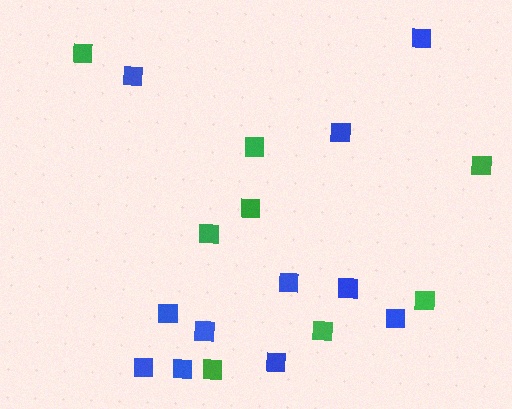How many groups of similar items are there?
There are 2 groups: one group of green squares (8) and one group of blue squares (11).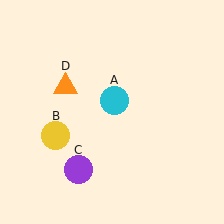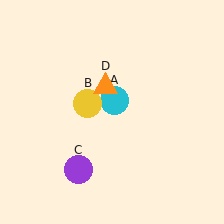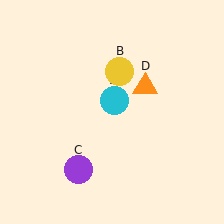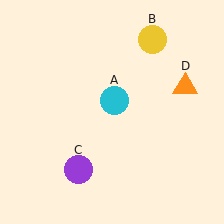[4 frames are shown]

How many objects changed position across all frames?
2 objects changed position: yellow circle (object B), orange triangle (object D).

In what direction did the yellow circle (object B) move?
The yellow circle (object B) moved up and to the right.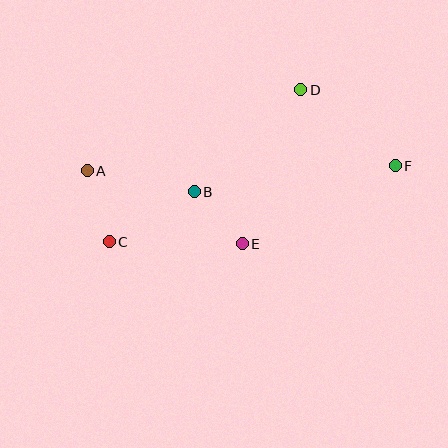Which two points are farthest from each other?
Points A and F are farthest from each other.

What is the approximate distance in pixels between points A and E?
The distance between A and E is approximately 171 pixels.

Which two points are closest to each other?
Points B and E are closest to each other.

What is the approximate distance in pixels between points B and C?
The distance between B and C is approximately 99 pixels.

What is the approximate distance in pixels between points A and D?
The distance between A and D is approximately 228 pixels.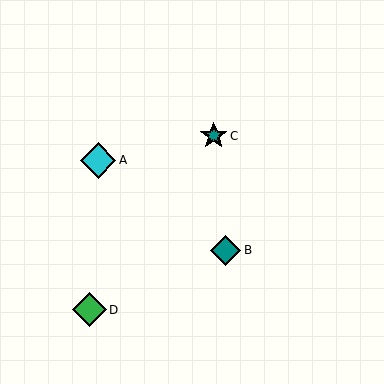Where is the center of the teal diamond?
The center of the teal diamond is at (226, 250).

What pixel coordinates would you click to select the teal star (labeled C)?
Click at (214, 136) to select the teal star C.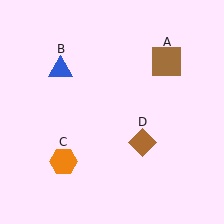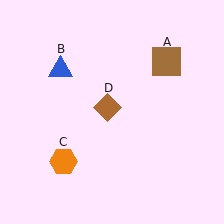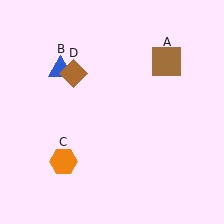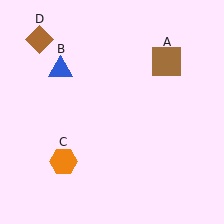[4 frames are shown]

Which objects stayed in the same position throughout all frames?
Brown square (object A) and blue triangle (object B) and orange hexagon (object C) remained stationary.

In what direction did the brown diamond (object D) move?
The brown diamond (object D) moved up and to the left.